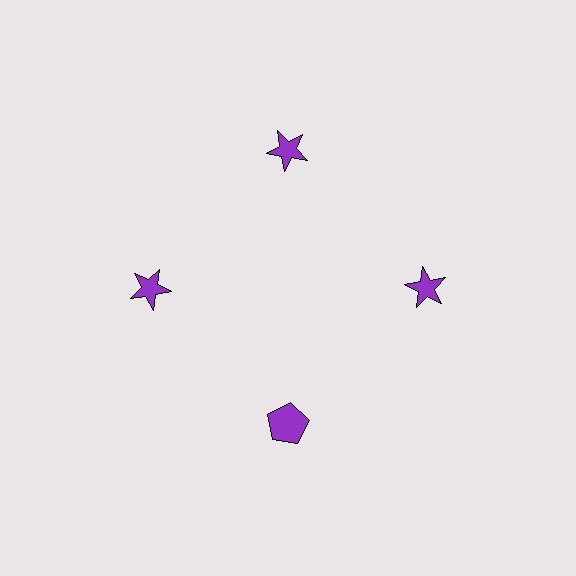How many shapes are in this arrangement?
There are 4 shapes arranged in a ring pattern.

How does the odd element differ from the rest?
It has a different shape: pentagon instead of star.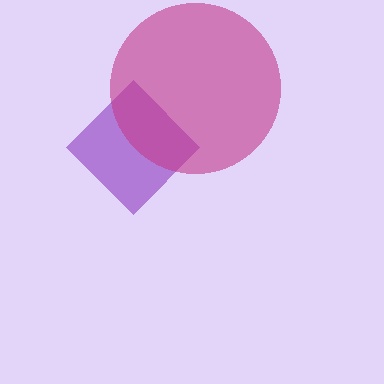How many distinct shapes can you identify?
There are 2 distinct shapes: a purple diamond, a magenta circle.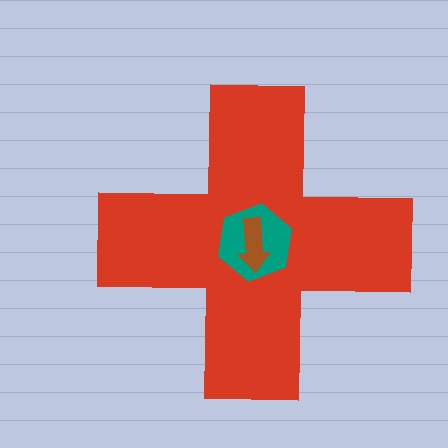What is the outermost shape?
The red cross.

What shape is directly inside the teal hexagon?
The brown arrow.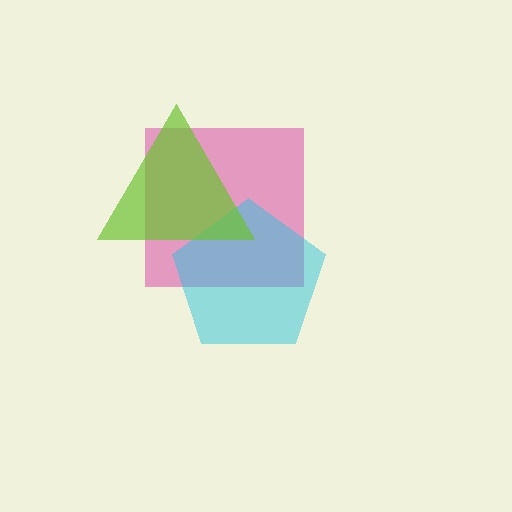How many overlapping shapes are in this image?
There are 3 overlapping shapes in the image.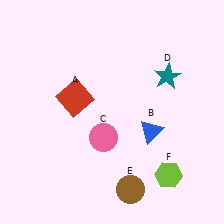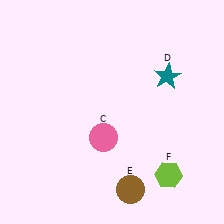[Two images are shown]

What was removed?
The blue triangle (B), the red square (A) were removed in Image 2.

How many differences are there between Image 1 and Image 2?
There are 2 differences between the two images.